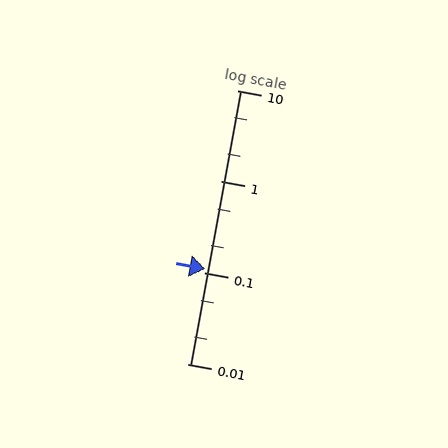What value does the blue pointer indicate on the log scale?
The pointer indicates approximately 0.11.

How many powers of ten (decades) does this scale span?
The scale spans 3 decades, from 0.01 to 10.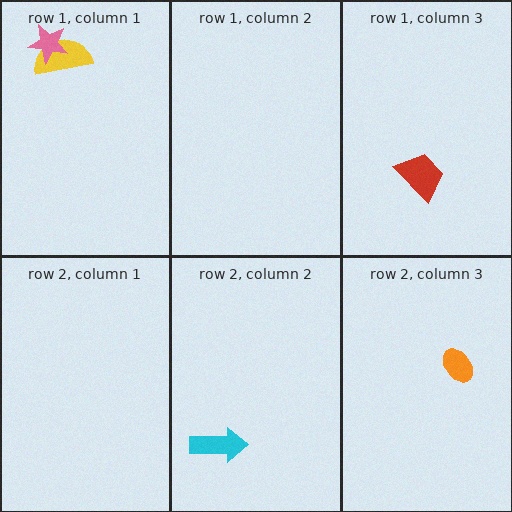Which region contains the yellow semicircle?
The row 1, column 1 region.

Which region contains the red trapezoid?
The row 1, column 3 region.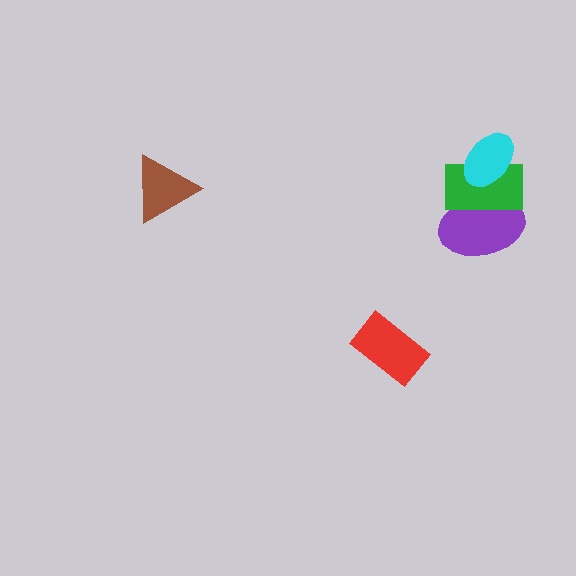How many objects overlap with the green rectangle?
2 objects overlap with the green rectangle.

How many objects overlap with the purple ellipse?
2 objects overlap with the purple ellipse.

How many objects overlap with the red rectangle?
0 objects overlap with the red rectangle.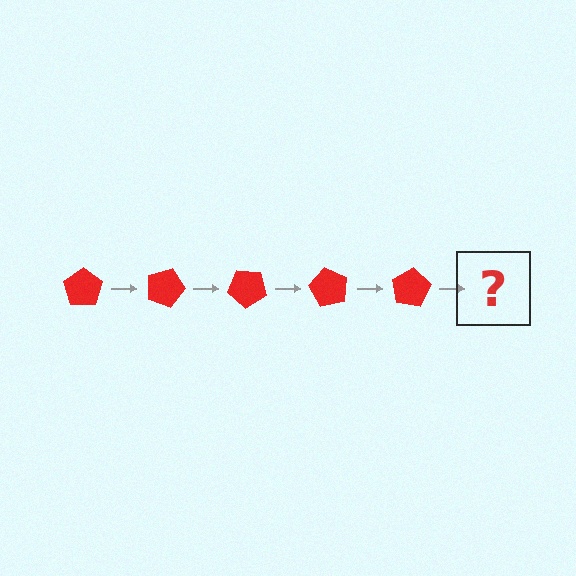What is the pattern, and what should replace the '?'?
The pattern is that the pentagon rotates 20 degrees each step. The '?' should be a red pentagon rotated 100 degrees.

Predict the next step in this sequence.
The next step is a red pentagon rotated 100 degrees.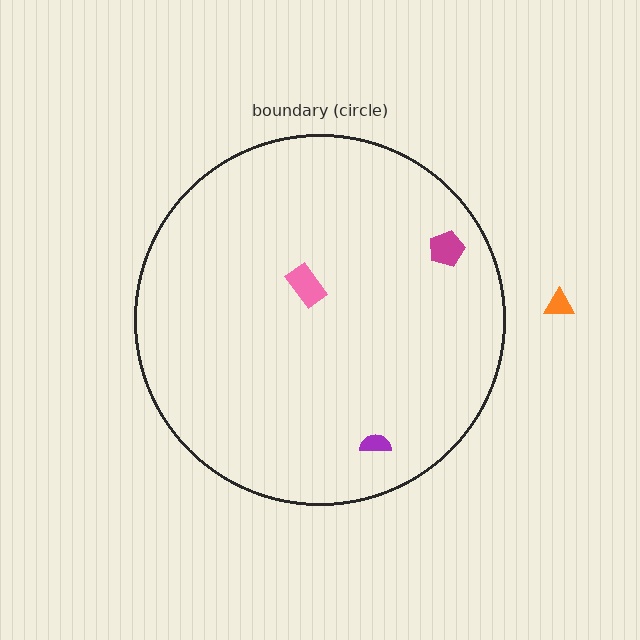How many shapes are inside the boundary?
3 inside, 1 outside.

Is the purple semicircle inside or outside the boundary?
Inside.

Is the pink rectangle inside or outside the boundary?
Inside.